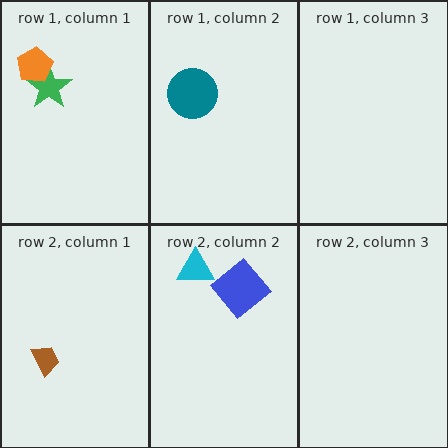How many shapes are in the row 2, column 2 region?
2.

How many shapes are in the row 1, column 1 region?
2.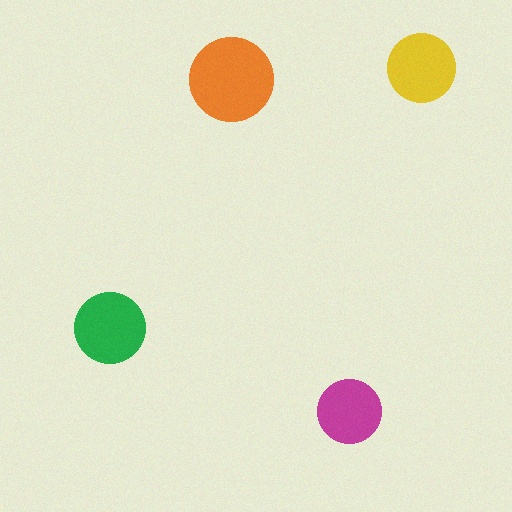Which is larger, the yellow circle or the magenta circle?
The yellow one.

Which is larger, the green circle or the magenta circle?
The green one.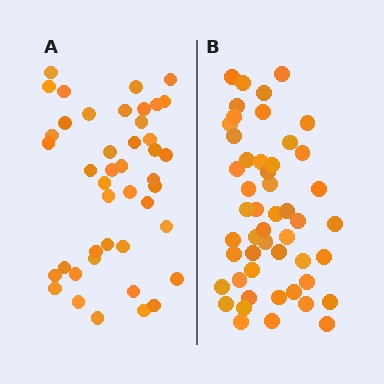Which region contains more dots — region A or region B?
Region B (the right region) has more dots.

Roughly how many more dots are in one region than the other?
Region B has roughly 8 or so more dots than region A.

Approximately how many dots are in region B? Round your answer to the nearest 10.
About 50 dots.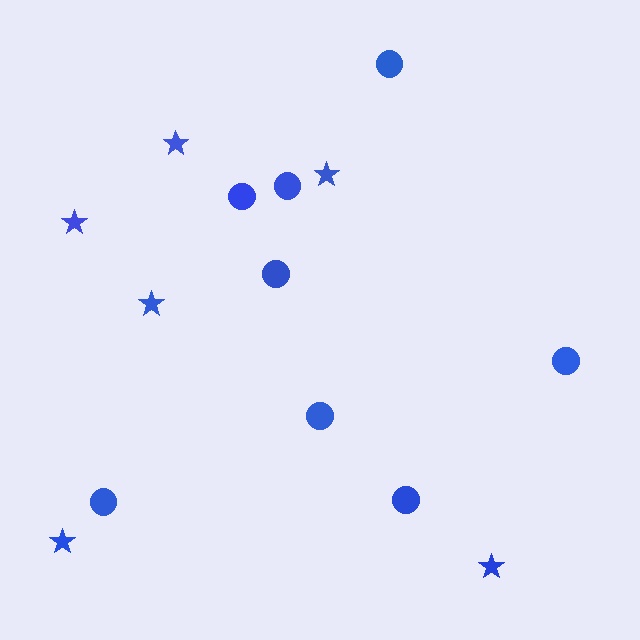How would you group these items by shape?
There are 2 groups: one group of stars (6) and one group of circles (8).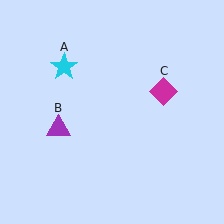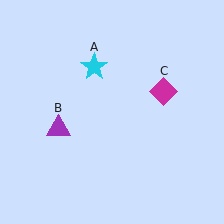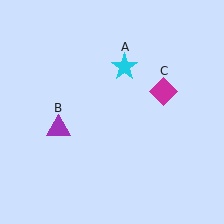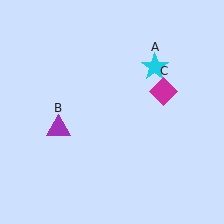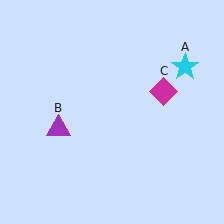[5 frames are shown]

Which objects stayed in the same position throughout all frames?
Purple triangle (object B) and magenta diamond (object C) remained stationary.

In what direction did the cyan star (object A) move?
The cyan star (object A) moved right.